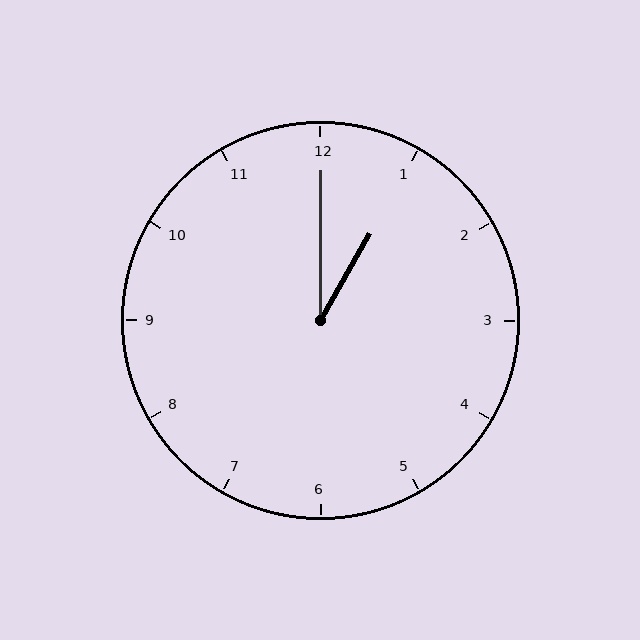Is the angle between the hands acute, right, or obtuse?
It is acute.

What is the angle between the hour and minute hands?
Approximately 30 degrees.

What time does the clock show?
1:00.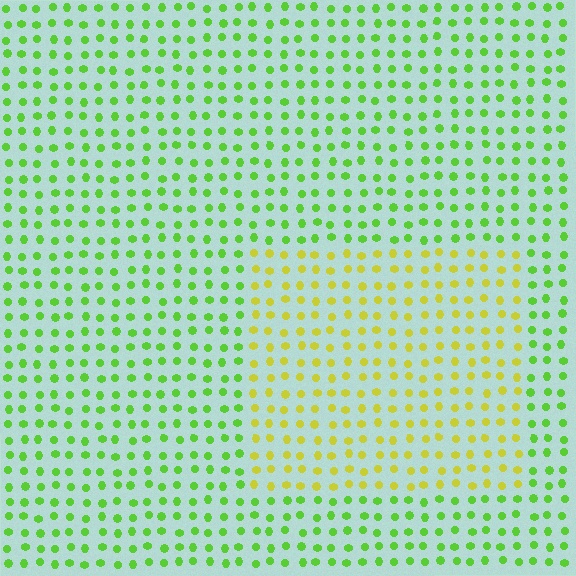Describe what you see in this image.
The image is filled with small lime elements in a uniform arrangement. A rectangle-shaped region is visible where the elements are tinted to a slightly different hue, forming a subtle color boundary.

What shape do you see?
I see a rectangle.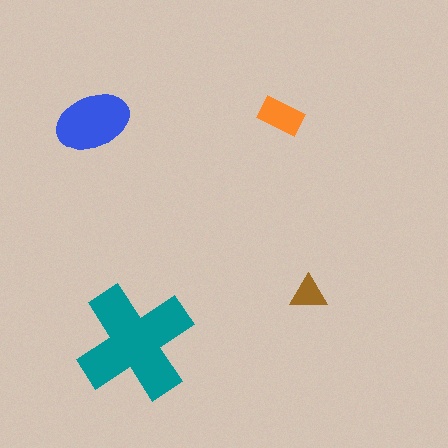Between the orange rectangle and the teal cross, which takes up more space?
The teal cross.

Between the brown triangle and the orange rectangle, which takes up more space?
The orange rectangle.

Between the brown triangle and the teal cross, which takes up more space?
The teal cross.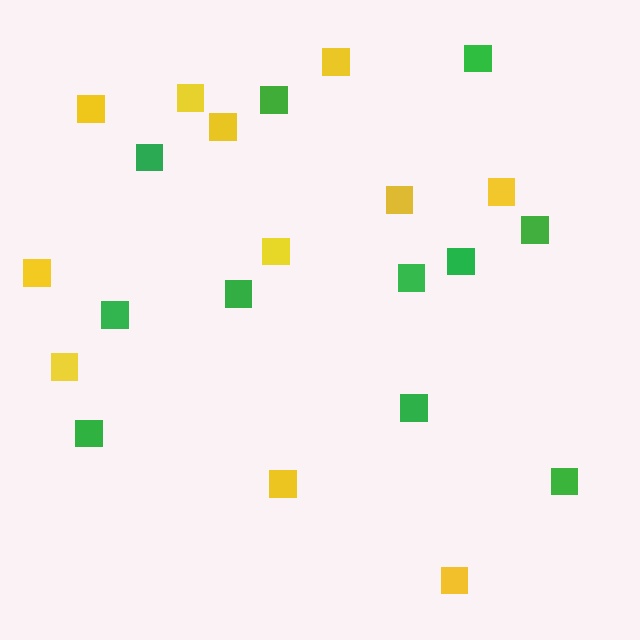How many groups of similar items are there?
There are 2 groups: one group of yellow squares (11) and one group of green squares (11).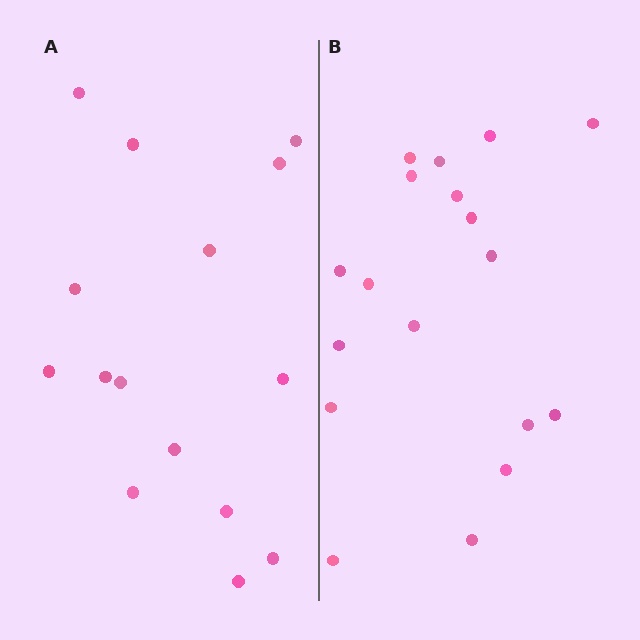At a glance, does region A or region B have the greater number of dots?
Region B (the right region) has more dots.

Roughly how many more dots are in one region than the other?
Region B has just a few more — roughly 2 or 3 more dots than region A.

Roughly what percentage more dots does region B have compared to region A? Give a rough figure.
About 20% more.